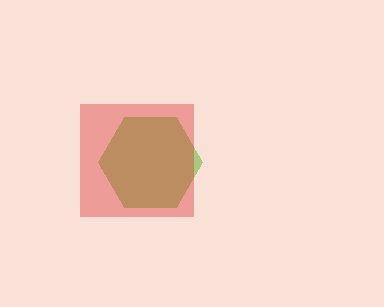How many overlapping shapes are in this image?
There are 2 overlapping shapes in the image.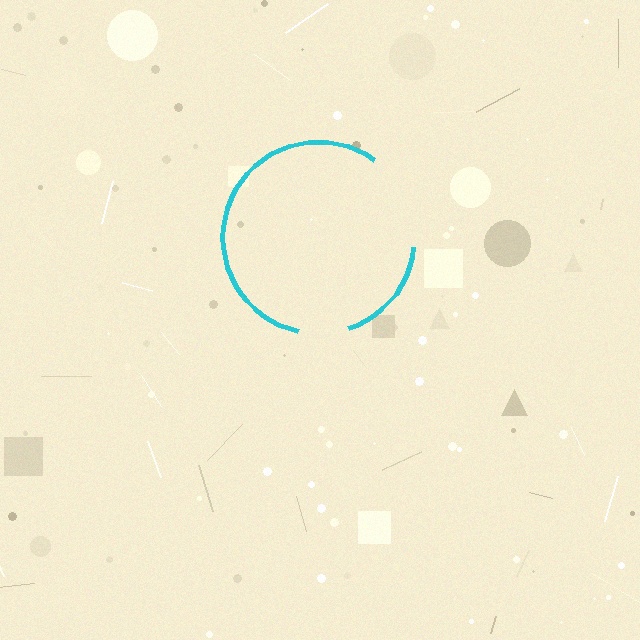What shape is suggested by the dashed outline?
The dashed outline suggests a circle.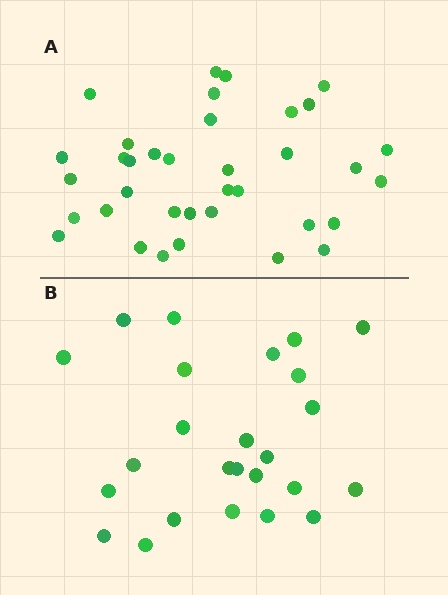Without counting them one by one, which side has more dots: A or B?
Region A (the top region) has more dots.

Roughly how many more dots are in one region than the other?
Region A has roughly 12 or so more dots than region B.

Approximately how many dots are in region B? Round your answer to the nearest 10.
About 20 dots. (The exact count is 25, which rounds to 20.)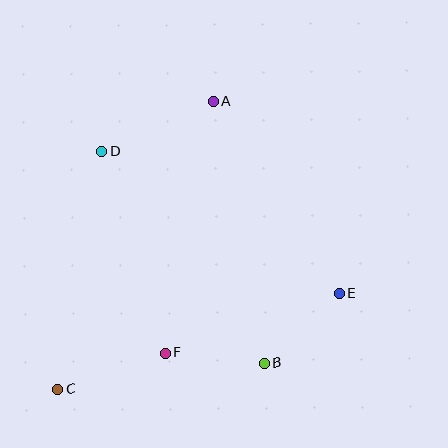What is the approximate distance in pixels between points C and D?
The distance between C and D is approximately 242 pixels.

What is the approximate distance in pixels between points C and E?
The distance between C and E is approximately 297 pixels.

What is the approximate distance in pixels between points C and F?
The distance between C and F is approximately 114 pixels.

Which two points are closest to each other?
Points B and F are closest to each other.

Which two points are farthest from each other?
Points A and C are farthest from each other.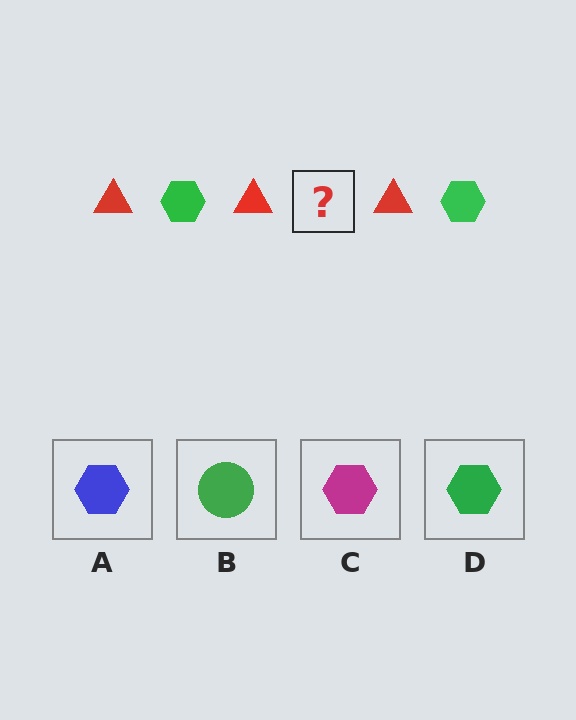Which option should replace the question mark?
Option D.